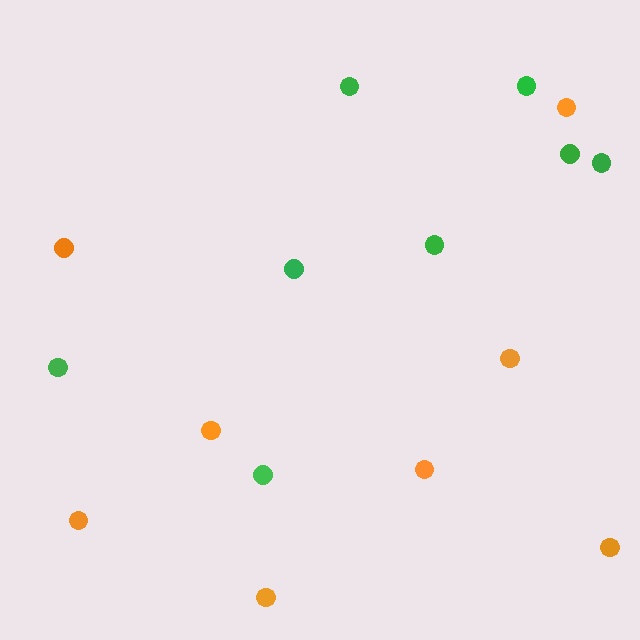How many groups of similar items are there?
There are 2 groups: one group of orange circles (8) and one group of green circles (8).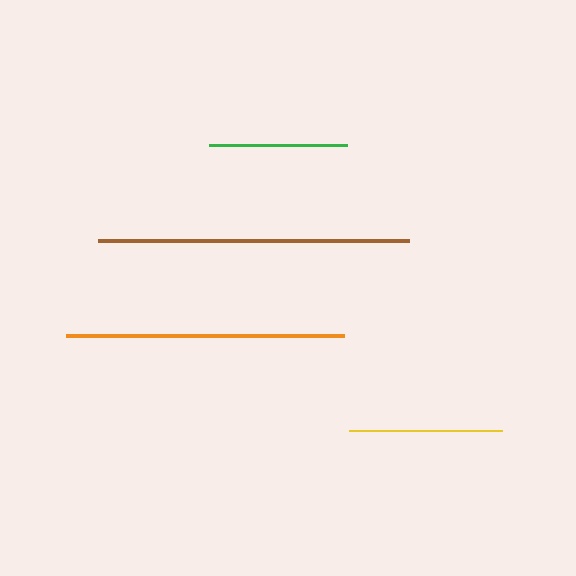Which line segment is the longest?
The brown line is the longest at approximately 312 pixels.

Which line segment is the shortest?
The green line is the shortest at approximately 138 pixels.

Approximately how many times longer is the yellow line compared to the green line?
The yellow line is approximately 1.1 times the length of the green line.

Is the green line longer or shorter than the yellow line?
The yellow line is longer than the green line.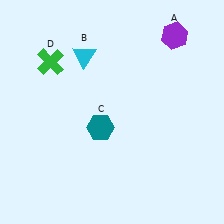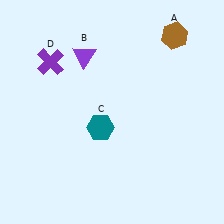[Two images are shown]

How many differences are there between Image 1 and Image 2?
There are 3 differences between the two images.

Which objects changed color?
A changed from purple to brown. B changed from cyan to purple. D changed from green to purple.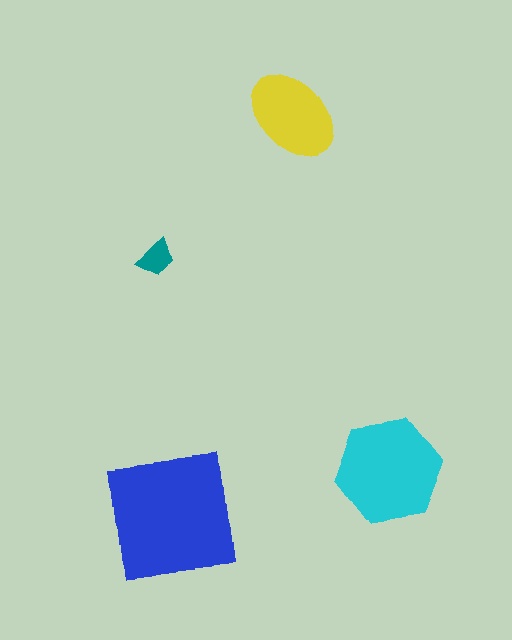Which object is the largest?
The blue square.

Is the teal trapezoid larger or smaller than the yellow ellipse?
Smaller.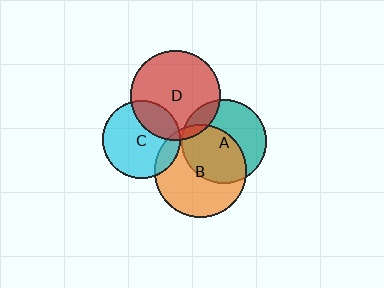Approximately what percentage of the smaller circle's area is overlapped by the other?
Approximately 15%.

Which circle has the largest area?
Circle B (orange).